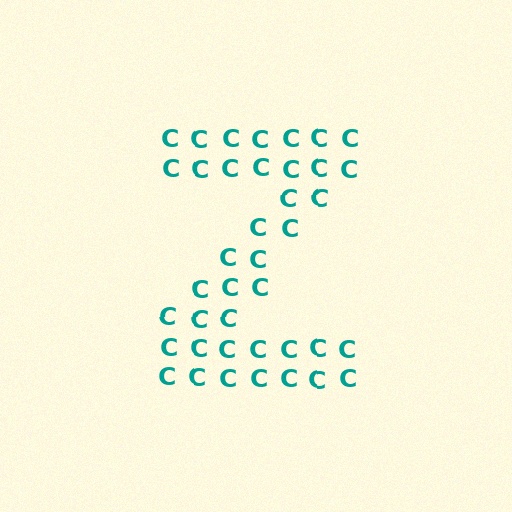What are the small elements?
The small elements are letter C's.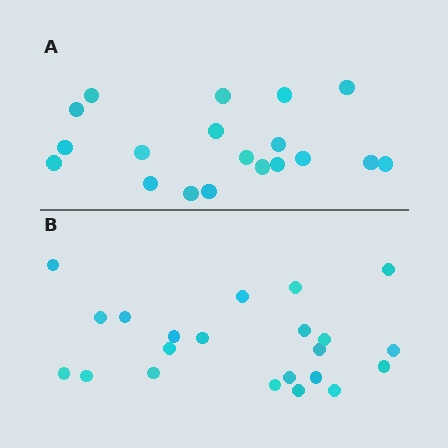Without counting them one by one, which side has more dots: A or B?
Region B (the bottom region) has more dots.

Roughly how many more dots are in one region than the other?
Region B has just a few more — roughly 2 or 3 more dots than region A.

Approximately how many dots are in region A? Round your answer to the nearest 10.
About 20 dots. (The exact count is 19, which rounds to 20.)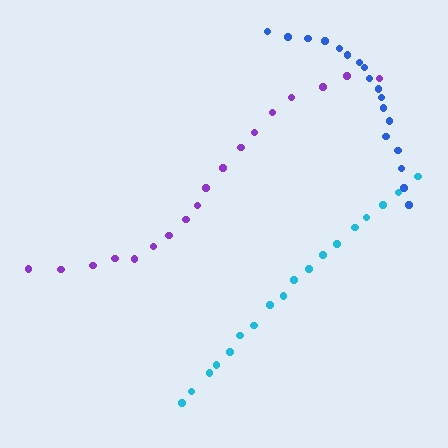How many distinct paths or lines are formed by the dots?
There are 3 distinct paths.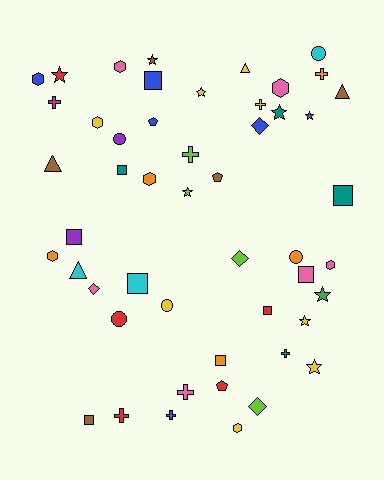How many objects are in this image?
There are 50 objects.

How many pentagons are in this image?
There are 3 pentagons.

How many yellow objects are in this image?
There are 8 yellow objects.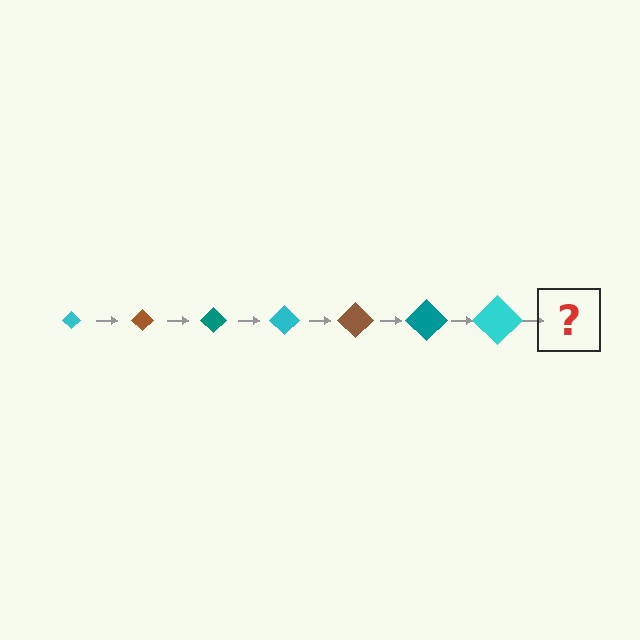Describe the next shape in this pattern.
It should be a brown diamond, larger than the previous one.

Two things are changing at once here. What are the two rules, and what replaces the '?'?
The two rules are that the diamond grows larger each step and the color cycles through cyan, brown, and teal. The '?' should be a brown diamond, larger than the previous one.